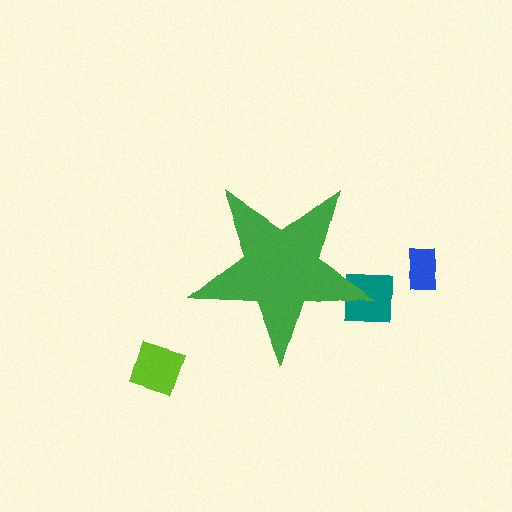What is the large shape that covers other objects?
A green star.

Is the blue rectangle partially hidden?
No, the blue rectangle is fully visible.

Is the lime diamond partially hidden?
No, the lime diamond is fully visible.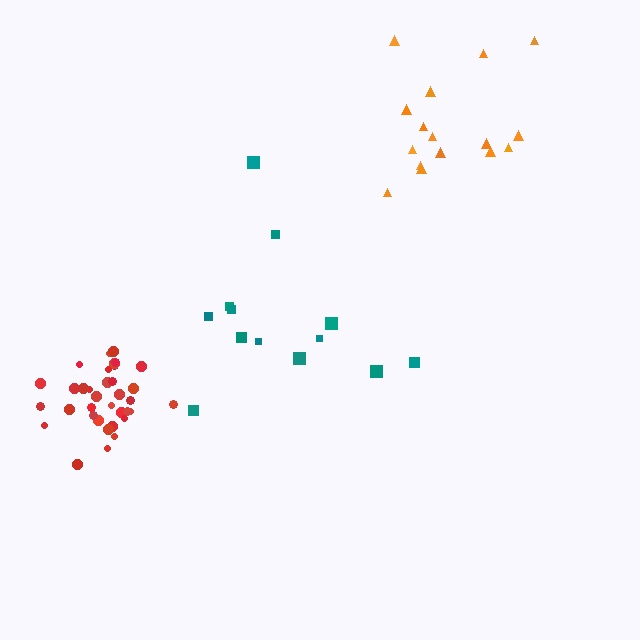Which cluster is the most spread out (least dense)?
Teal.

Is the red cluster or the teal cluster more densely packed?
Red.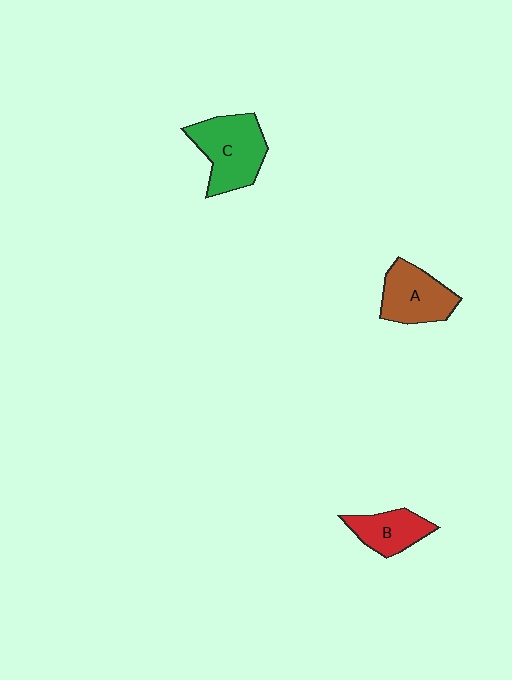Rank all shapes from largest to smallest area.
From largest to smallest: C (green), A (brown), B (red).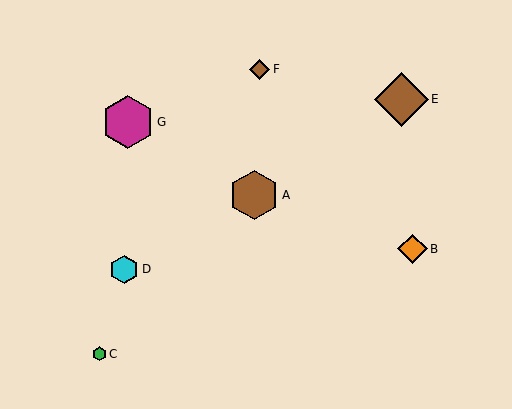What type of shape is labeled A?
Shape A is a brown hexagon.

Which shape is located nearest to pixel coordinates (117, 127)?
The magenta hexagon (labeled G) at (128, 122) is nearest to that location.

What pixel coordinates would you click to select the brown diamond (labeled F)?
Click at (260, 69) to select the brown diamond F.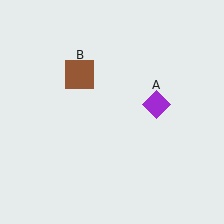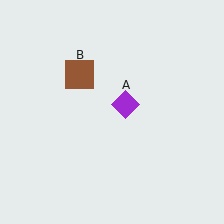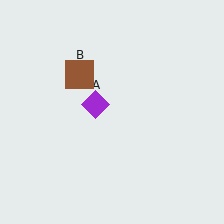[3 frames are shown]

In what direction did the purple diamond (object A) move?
The purple diamond (object A) moved left.